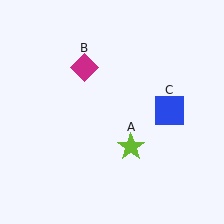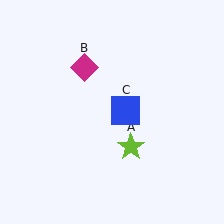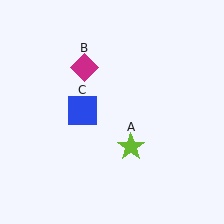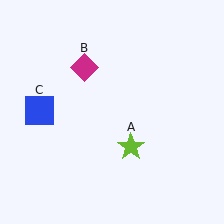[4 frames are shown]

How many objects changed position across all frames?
1 object changed position: blue square (object C).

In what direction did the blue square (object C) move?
The blue square (object C) moved left.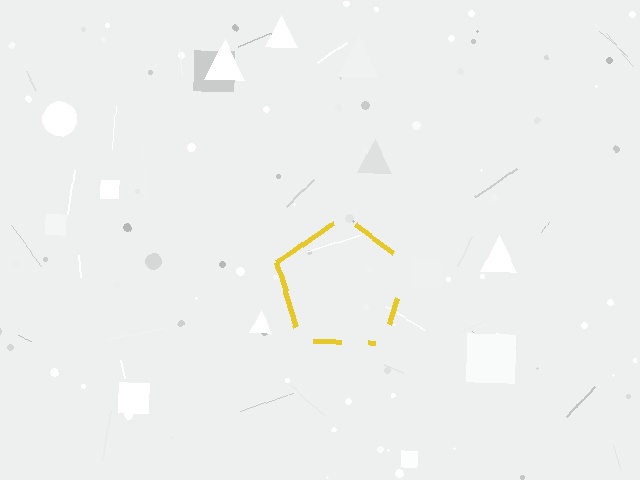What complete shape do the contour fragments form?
The contour fragments form a pentagon.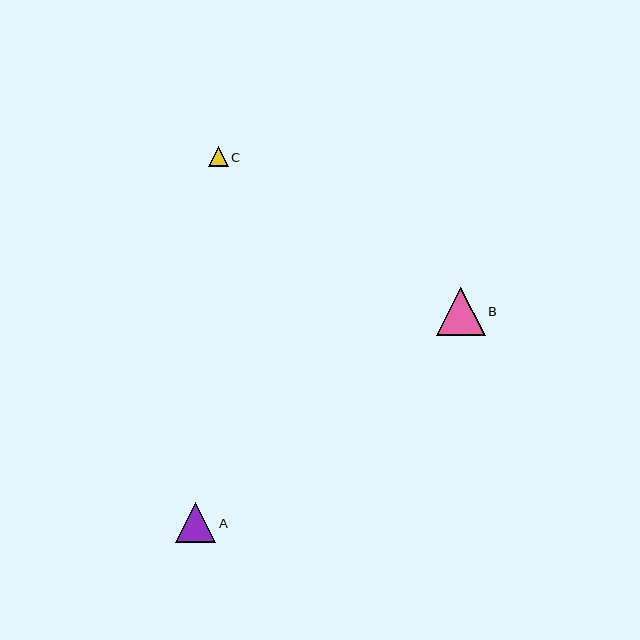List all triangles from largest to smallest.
From largest to smallest: B, A, C.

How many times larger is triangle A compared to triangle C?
Triangle A is approximately 2.1 times the size of triangle C.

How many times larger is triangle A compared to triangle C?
Triangle A is approximately 2.1 times the size of triangle C.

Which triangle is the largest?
Triangle B is the largest with a size of approximately 49 pixels.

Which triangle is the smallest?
Triangle C is the smallest with a size of approximately 20 pixels.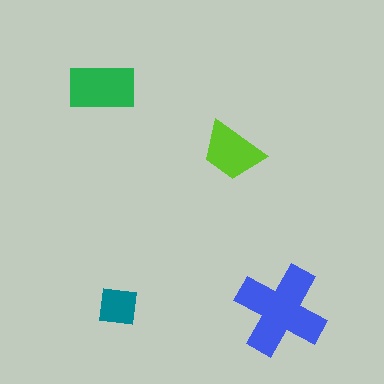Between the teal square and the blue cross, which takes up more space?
The blue cross.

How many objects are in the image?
There are 4 objects in the image.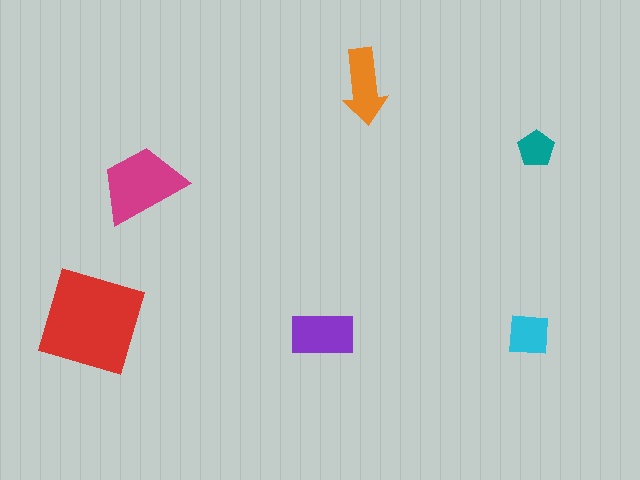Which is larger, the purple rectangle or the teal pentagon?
The purple rectangle.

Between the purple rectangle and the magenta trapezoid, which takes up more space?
The magenta trapezoid.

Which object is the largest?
The red square.